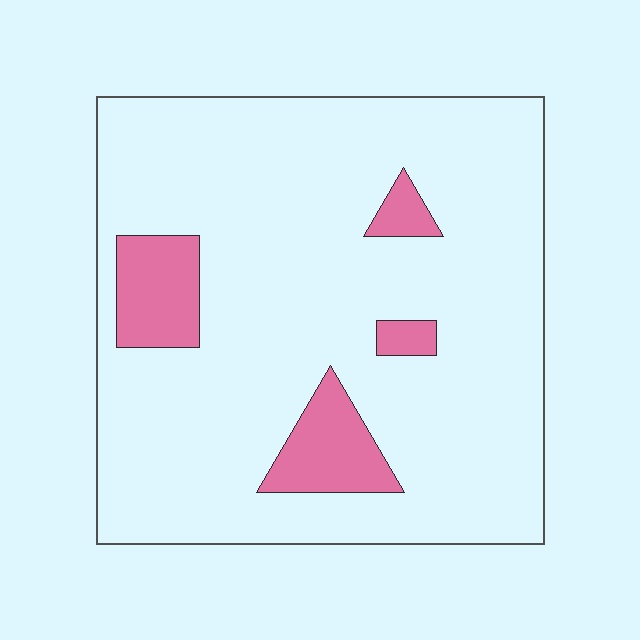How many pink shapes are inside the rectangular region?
4.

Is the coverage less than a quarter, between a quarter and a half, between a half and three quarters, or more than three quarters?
Less than a quarter.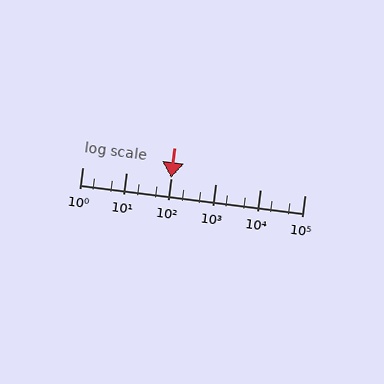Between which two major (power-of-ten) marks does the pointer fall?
The pointer is between 10 and 100.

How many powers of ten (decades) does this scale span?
The scale spans 5 decades, from 1 to 100000.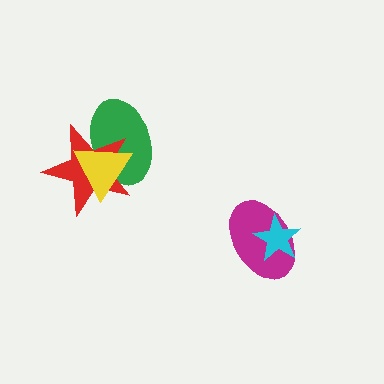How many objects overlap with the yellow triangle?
2 objects overlap with the yellow triangle.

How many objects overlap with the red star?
2 objects overlap with the red star.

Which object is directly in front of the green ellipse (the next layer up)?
The red star is directly in front of the green ellipse.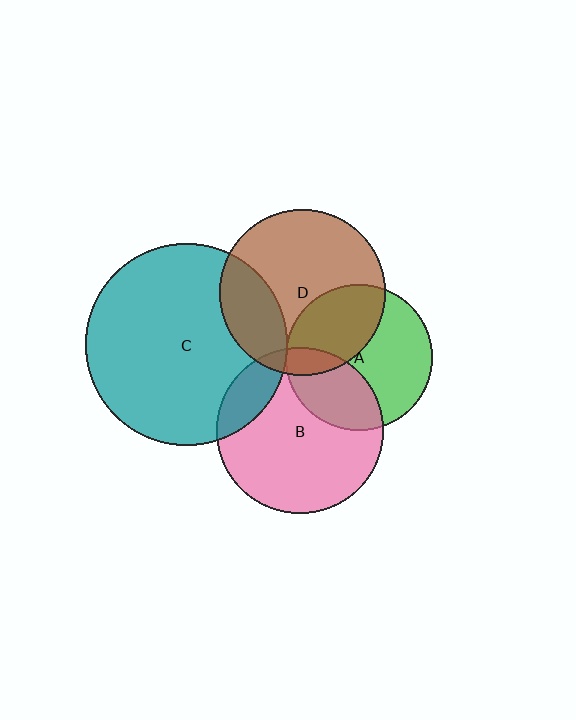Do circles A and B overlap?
Yes.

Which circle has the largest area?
Circle C (teal).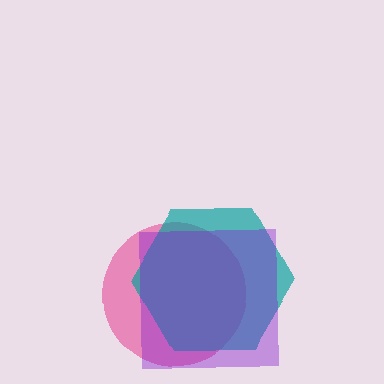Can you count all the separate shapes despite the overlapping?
Yes, there are 3 separate shapes.